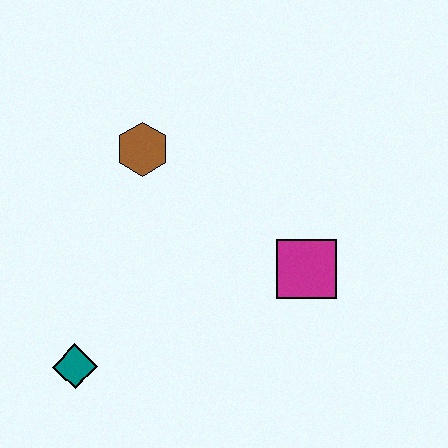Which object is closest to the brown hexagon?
The magenta square is closest to the brown hexagon.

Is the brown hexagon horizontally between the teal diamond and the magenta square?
Yes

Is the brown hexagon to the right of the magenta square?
No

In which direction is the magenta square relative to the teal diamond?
The magenta square is to the right of the teal diamond.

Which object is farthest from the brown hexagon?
The teal diamond is farthest from the brown hexagon.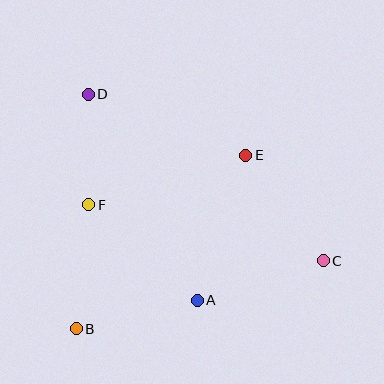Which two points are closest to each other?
Points D and F are closest to each other.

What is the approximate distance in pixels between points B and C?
The distance between B and C is approximately 256 pixels.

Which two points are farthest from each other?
Points C and D are farthest from each other.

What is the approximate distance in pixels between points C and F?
The distance between C and F is approximately 241 pixels.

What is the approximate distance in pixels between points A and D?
The distance between A and D is approximately 233 pixels.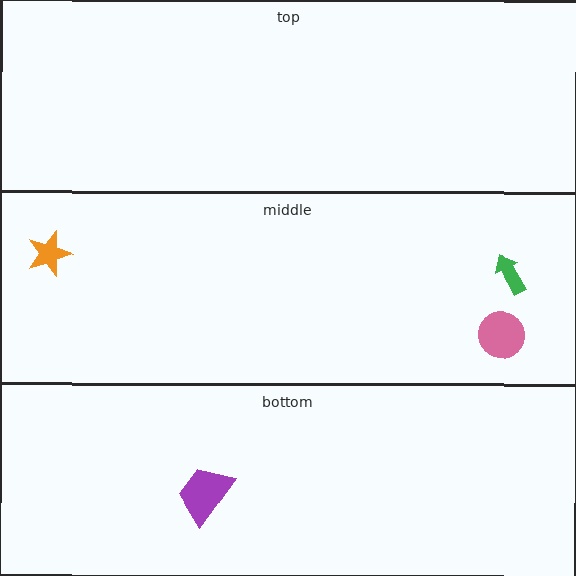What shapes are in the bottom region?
The purple trapezoid.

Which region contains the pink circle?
The middle region.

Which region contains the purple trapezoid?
The bottom region.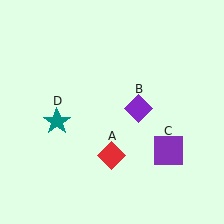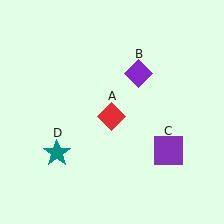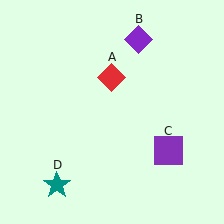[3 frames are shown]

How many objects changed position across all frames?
3 objects changed position: red diamond (object A), purple diamond (object B), teal star (object D).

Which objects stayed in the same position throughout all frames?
Purple square (object C) remained stationary.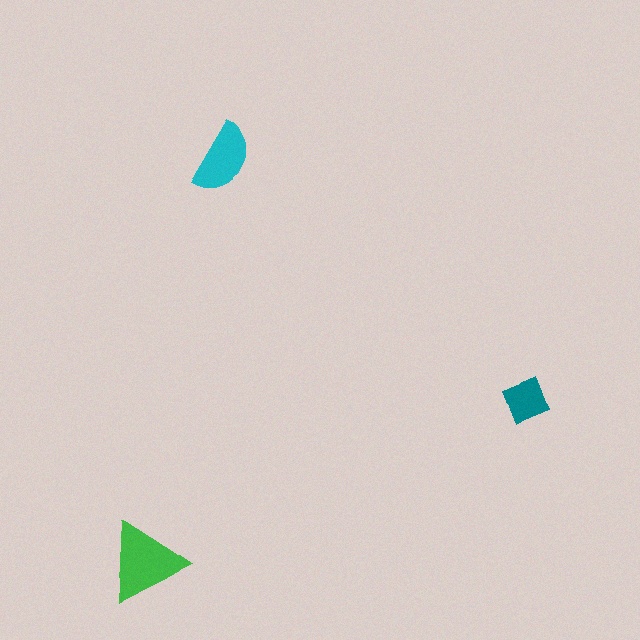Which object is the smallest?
The teal square.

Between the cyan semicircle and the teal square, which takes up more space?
The cyan semicircle.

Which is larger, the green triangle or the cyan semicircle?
The green triangle.